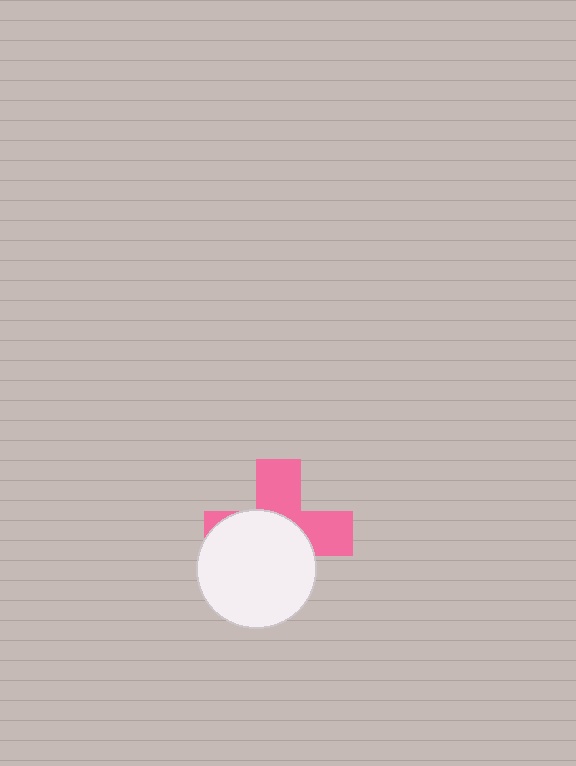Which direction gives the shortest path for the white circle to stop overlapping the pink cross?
Moving toward the lower-left gives the shortest separation.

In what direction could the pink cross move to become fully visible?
The pink cross could move toward the upper-right. That would shift it out from behind the white circle entirely.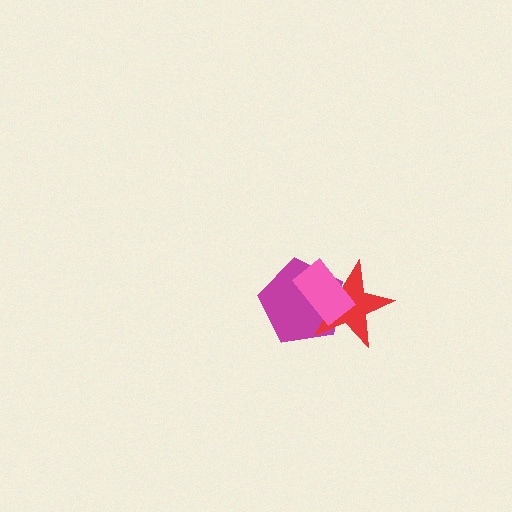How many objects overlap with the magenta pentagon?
2 objects overlap with the magenta pentagon.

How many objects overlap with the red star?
2 objects overlap with the red star.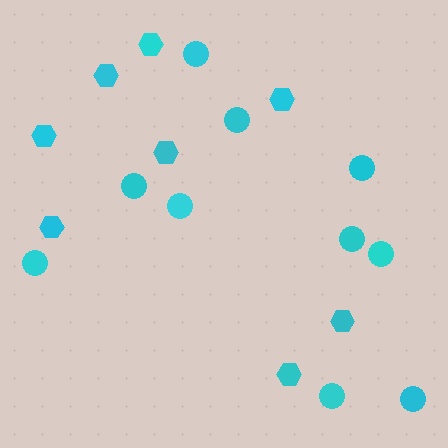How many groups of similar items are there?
There are 2 groups: one group of hexagons (8) and one group of circles (10).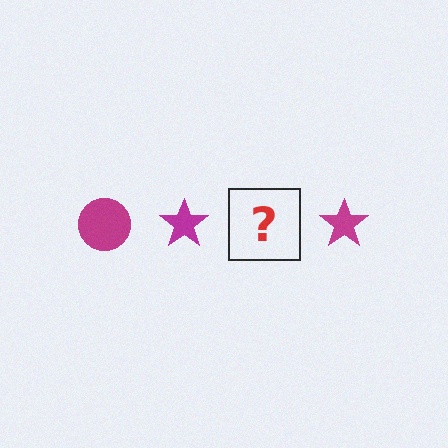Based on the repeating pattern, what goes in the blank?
The blank should be a magenta circle.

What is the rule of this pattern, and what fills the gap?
The rule is that the pattern cycles through circle, star shapes in magenta. The gap should be filled with a magenta circle.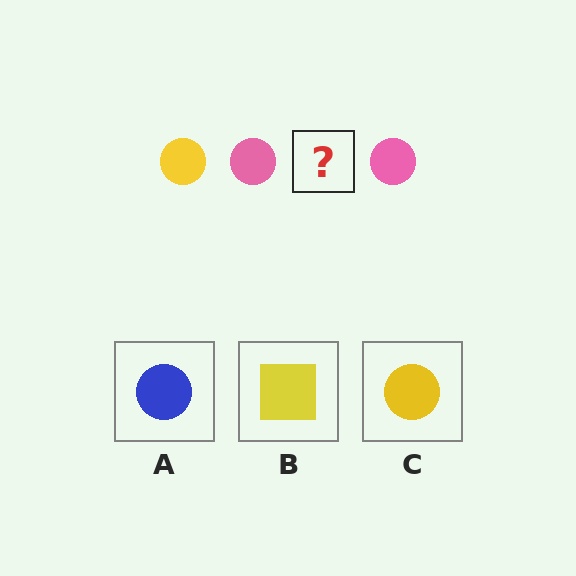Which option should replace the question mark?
Option C.